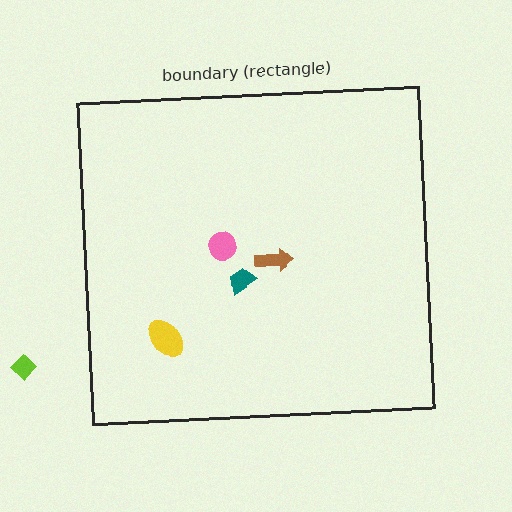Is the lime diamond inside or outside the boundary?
Outside.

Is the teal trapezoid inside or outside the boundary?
Inside.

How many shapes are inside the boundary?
4 inside, 1 outside.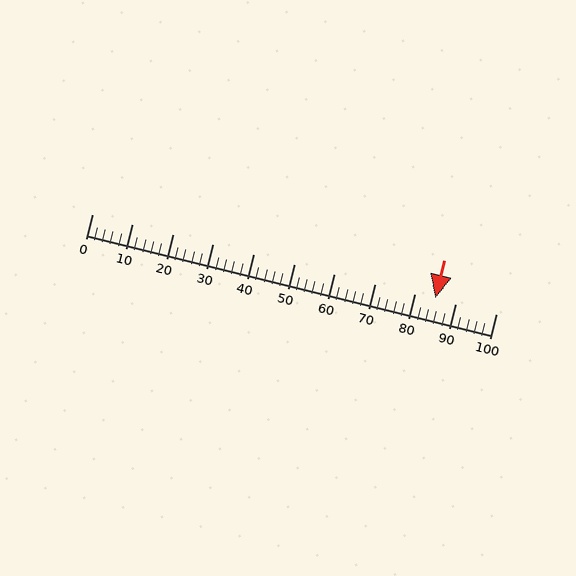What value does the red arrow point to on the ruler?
The red arrow points to approximately 85.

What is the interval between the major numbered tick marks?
The major tick marks are spaced 10 units apart.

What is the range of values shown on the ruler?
The ruler shows values from 0 to 100.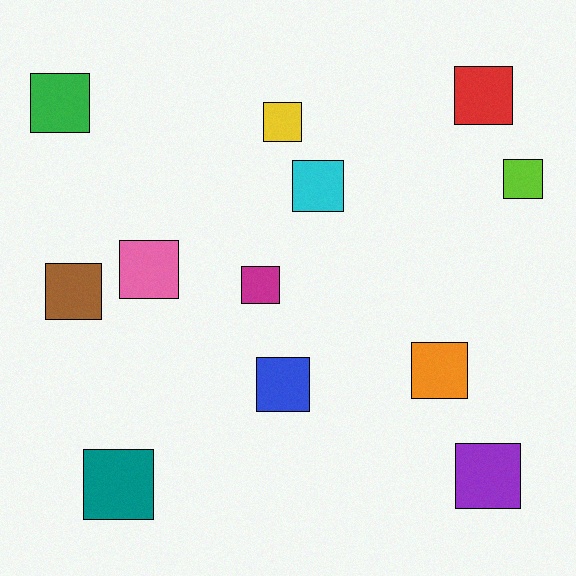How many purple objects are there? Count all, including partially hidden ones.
There is 1 purple object.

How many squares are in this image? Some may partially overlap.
There are 12 squares.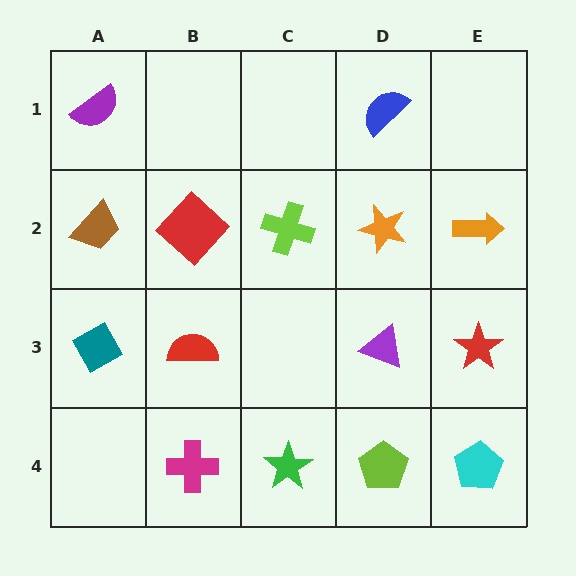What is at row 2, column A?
A brown trapezoid.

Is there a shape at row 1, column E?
No, that cell is empty.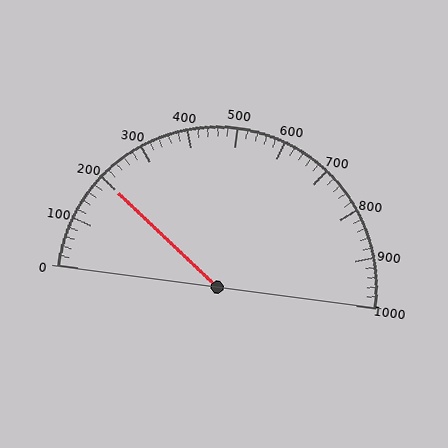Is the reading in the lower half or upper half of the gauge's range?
The reading is in the lower half of the range (0 to 1000).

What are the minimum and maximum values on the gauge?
The gauge ranges from 0 to 1000.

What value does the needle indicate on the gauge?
The needle indicates approximately 200.